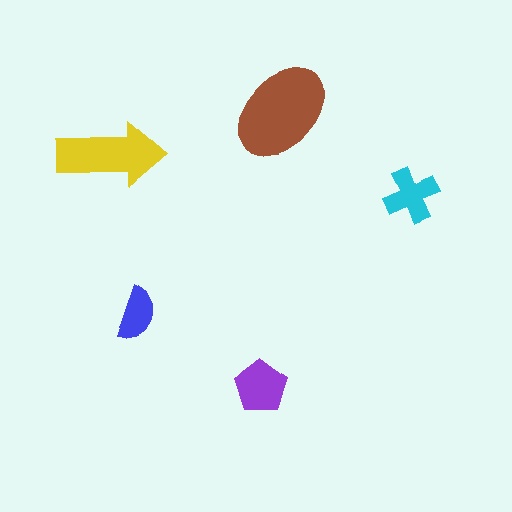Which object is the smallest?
The blue semicircle.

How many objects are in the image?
There are 5 objects in the image.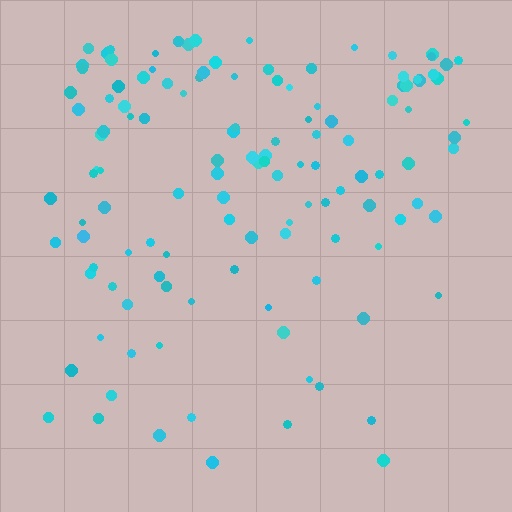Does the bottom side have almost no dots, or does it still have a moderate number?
Still a moderate number, just noticeably fewer than the top.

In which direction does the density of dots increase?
From bottom to top, with the top side densest.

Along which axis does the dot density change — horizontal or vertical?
Vertical.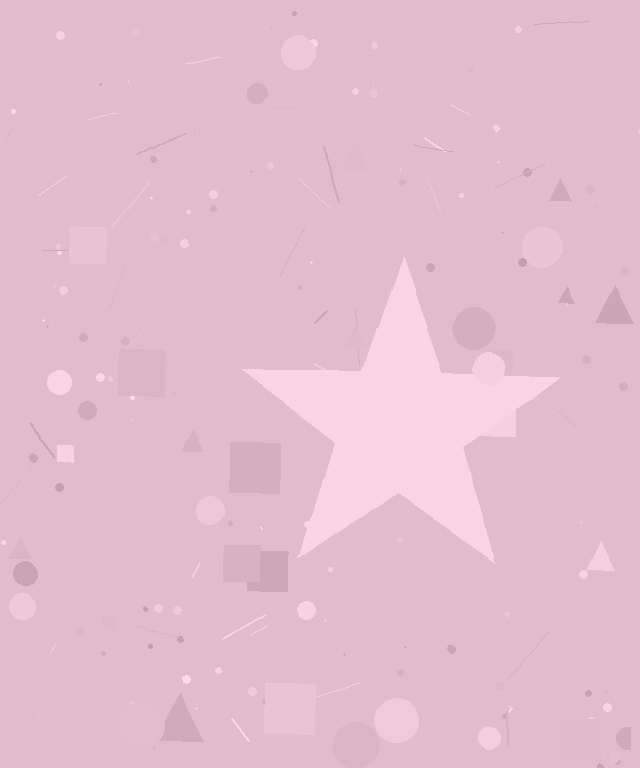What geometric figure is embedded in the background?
A star is embedded in the background.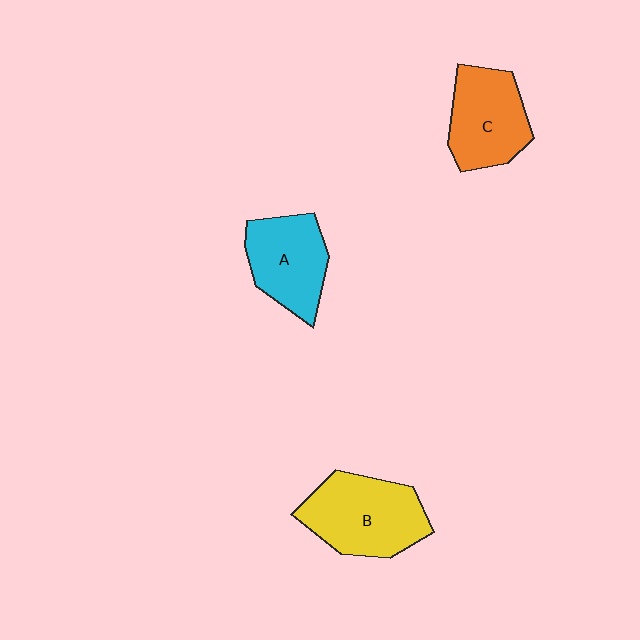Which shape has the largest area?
Shape B (yellow).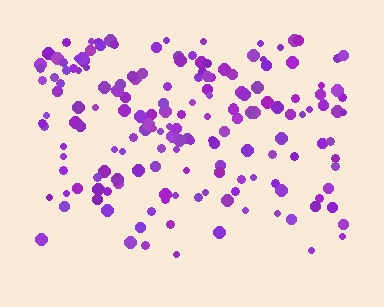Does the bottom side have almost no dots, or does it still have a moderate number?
Still a moderate number, just noticeably fewer than the top.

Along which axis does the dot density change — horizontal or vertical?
Vertical.